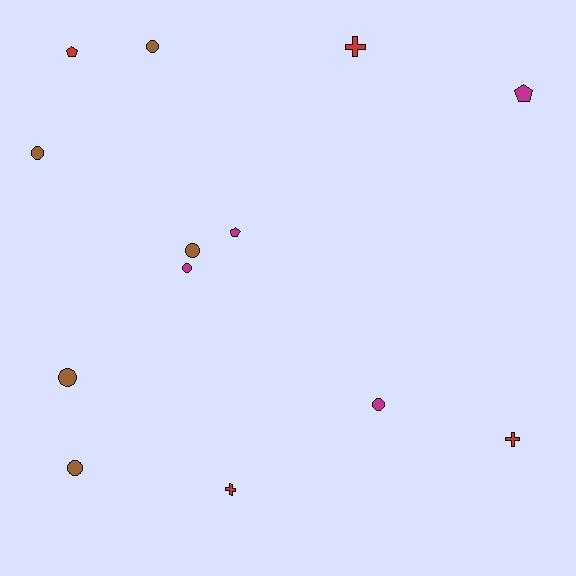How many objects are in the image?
There are 13 objects.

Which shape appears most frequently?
Circle, with 7 objects.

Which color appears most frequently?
Brown, with 5 objects.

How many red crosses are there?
There are 3 red crosses.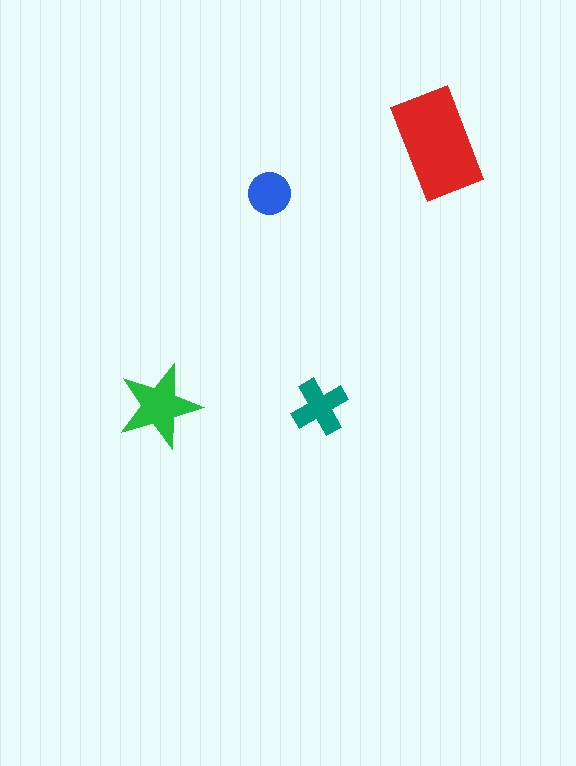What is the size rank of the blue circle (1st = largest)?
4th.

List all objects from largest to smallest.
The red rectangle, the green star, the teal cross, the blue circle.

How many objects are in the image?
There are 4 objects in the image.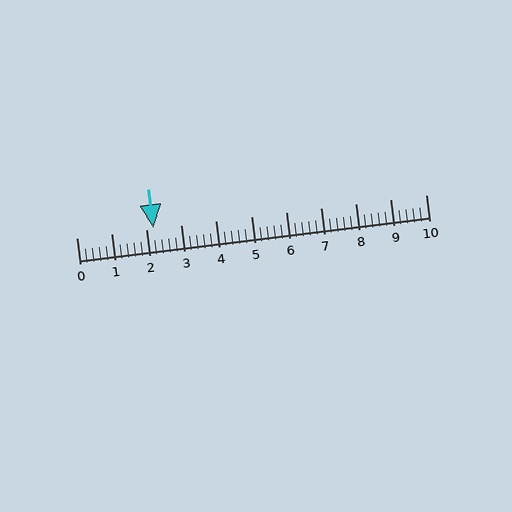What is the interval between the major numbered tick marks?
The major tick marks are spaced 1 units apart.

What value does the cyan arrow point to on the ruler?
The cyan arrow points to approximately 2.2.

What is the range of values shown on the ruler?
The ruler shows values from 0 to 10.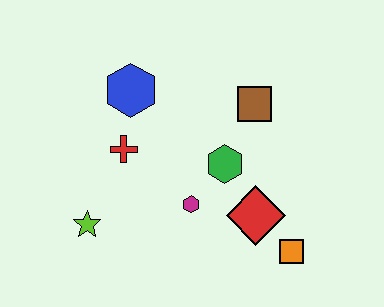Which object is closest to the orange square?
The red diamond is closest to the orange square.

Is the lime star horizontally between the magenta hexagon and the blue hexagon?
No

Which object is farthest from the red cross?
The orange square is farthest from the red cross.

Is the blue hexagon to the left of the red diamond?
Yes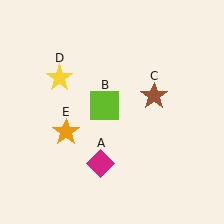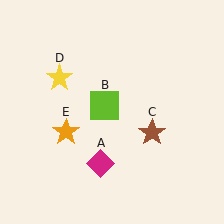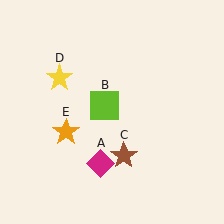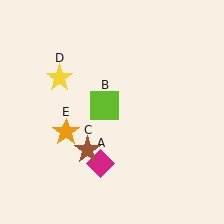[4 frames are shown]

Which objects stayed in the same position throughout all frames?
Magenta diamond (object A) and lime square (object B) and yellow star (object D) and orange star (object E) remained stationary.